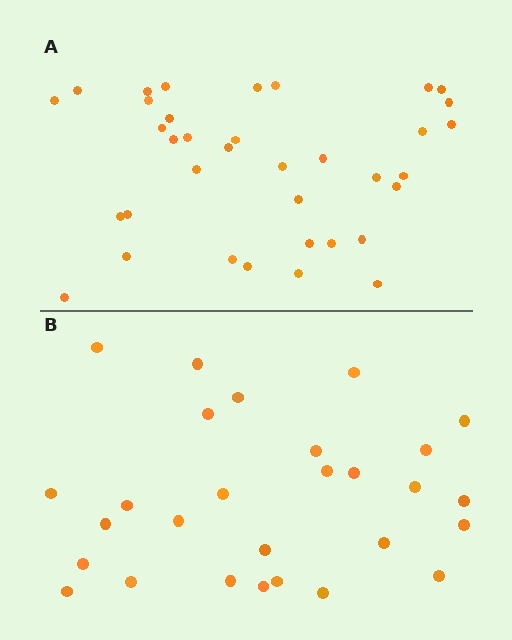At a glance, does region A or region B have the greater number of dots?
Region A (the top region) has more dots.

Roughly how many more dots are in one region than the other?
Region A has roughly 8 or so more dots than region B.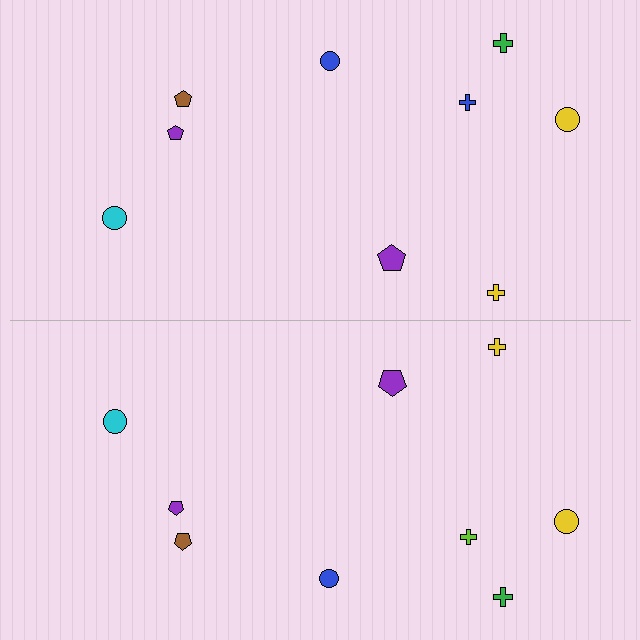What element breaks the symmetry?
The lime cross on the bottom side breaks the symmetry — its mirror counterpart is blue.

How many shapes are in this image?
There are 18 shapes in this image.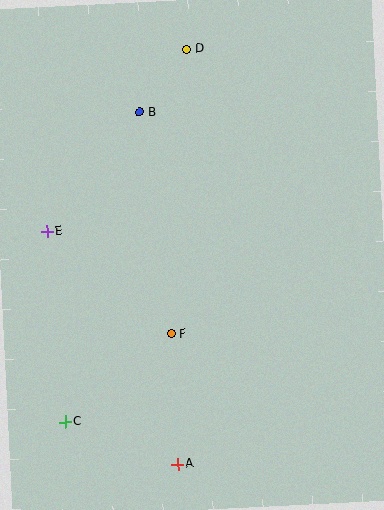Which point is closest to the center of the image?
Point F at (171, 334) is closest to the center.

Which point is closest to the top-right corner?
Point D is closest to the top-right corner.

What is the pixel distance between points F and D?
The distance between F and D is 285 pixels.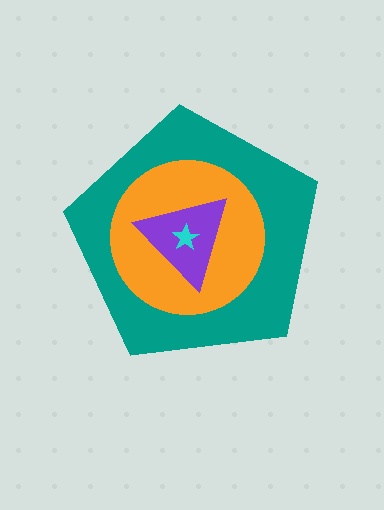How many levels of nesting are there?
4.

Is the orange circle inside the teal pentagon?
Yes.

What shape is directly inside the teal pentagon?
The orange circle.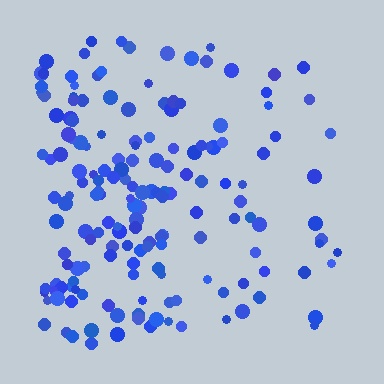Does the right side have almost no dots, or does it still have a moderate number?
Still a moderate number, just noticeably fewer than the left.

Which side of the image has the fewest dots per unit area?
The right.